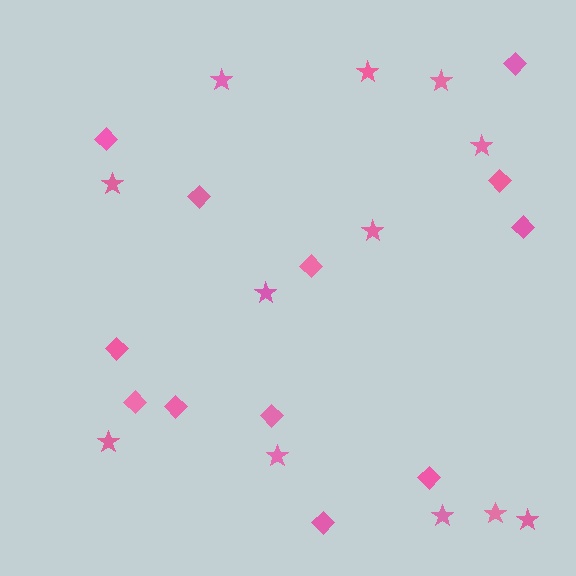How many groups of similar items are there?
There are 2 groups: one group of diamonds (12) and one group of stars (12).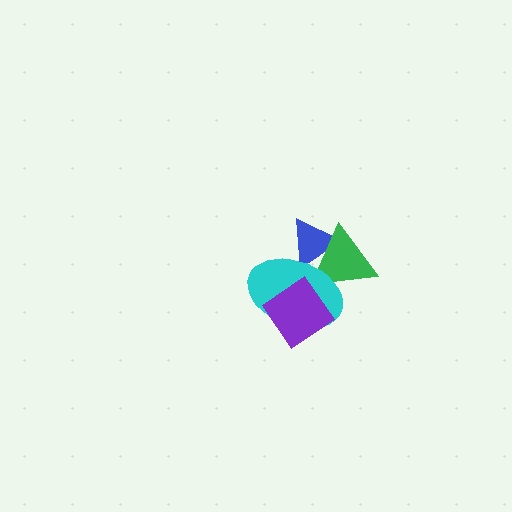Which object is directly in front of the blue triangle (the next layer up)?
The green triangle is directly in front of the blue triangle.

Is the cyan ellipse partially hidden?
Yes, it is partially covered by another shape.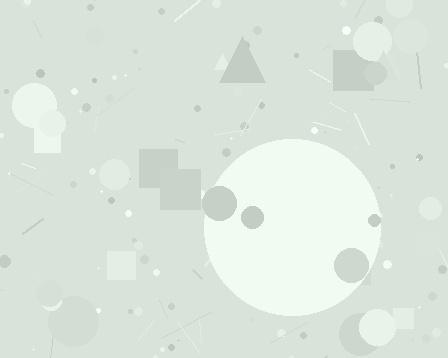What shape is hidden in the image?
A circle is hidden in the image.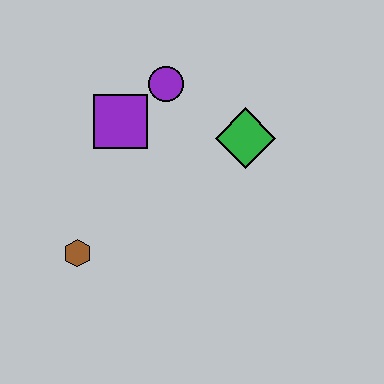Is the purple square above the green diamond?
Yes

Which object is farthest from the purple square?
The brown hexagon is farthest from the purple square.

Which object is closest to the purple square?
The purple circle is closest to the purple square.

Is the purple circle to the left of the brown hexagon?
No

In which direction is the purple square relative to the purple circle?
The purple square is to the left of the purple circle.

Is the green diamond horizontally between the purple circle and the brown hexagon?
No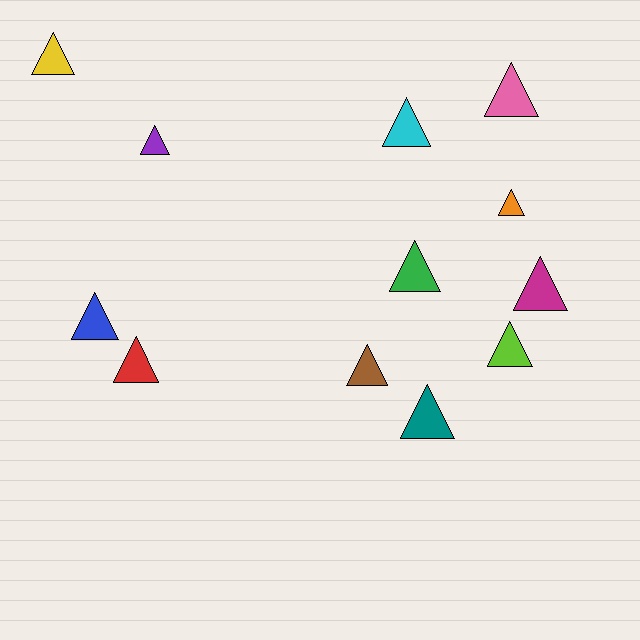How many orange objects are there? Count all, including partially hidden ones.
There is 1 orange object.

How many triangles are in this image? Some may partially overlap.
There are 12 triangles.